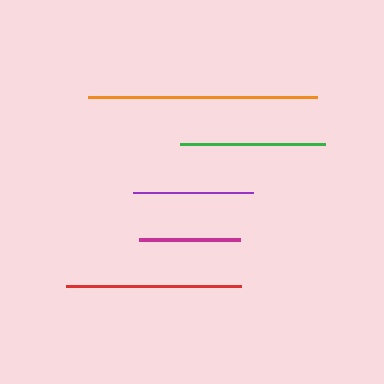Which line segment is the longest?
The orange line is the longest at approximately 229 pixels.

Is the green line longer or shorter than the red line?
The red line is longer than the green line.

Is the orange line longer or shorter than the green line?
The orange line is longer than the green line.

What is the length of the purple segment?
The purple segment is approximately 119 pixels long.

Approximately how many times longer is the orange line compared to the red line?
The orange line is approximately 1.3 times the length of the red line.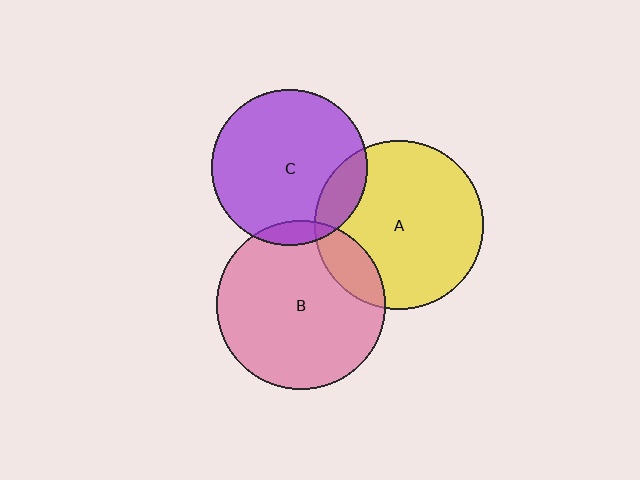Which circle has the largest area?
Circle B (pink).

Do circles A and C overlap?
Yes.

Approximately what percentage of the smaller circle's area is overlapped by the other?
Approximately 15%.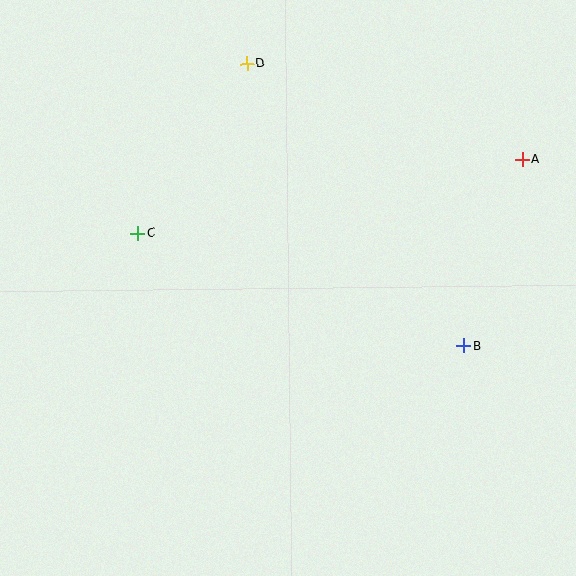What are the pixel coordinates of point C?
Point C is at (138, 233).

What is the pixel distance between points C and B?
The distance between C and B is 344 pixels.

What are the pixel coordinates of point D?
Point D is at (247, 64).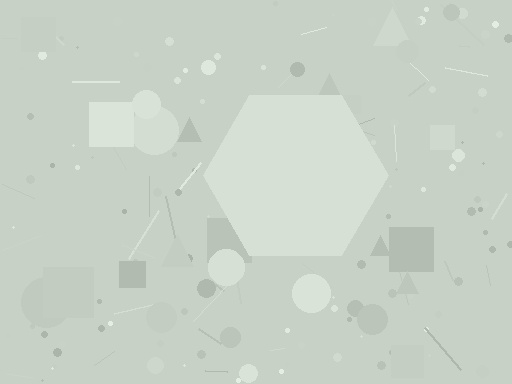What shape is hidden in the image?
A hexagon is hidden in the image.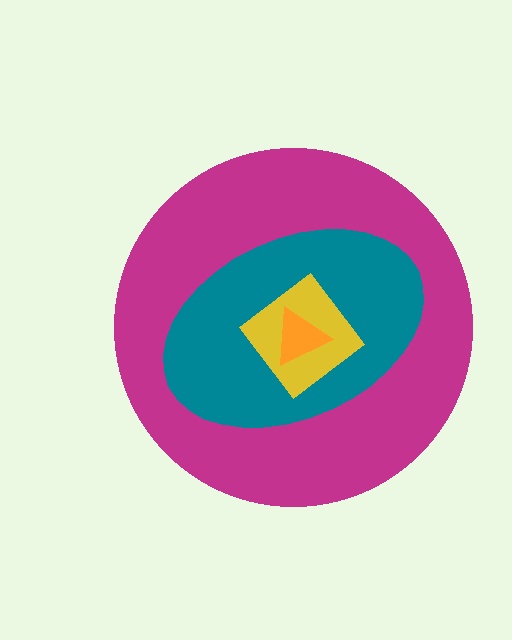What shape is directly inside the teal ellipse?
The yellow diamond.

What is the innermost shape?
The orange triangle.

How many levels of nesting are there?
4.